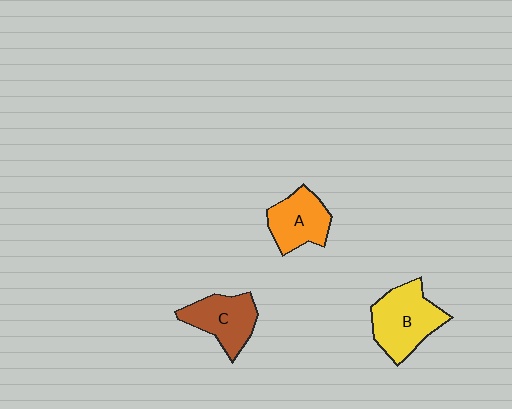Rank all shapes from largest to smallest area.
From largest to smallest: B (yellow), C (brown), A (orange).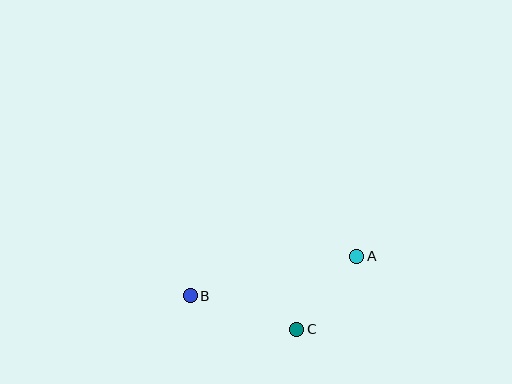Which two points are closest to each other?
Points A and C are closest to each other.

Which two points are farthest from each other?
Points A and B are farthest from each other.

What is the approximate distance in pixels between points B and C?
The distance between B and C is approximately 112 pixels.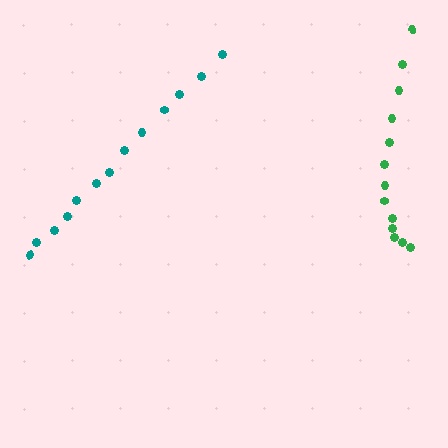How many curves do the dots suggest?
There are 2 distinct paths.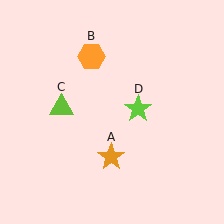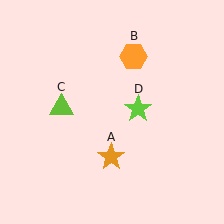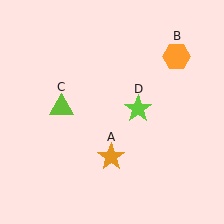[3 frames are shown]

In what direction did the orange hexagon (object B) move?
The orange hexagon (object B) moved right.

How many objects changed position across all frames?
1 object changed position: orange hexagon (object B).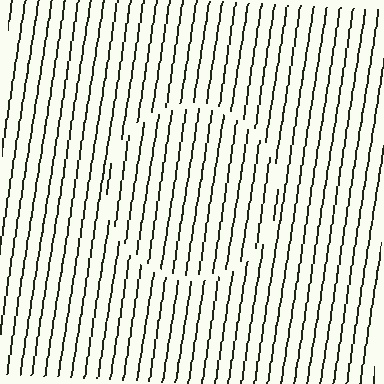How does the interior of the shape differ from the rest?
The interior of the shape contains the same grating, shifted by half a period — the contour is defined by the phase discontinuity where line-ends from the inner and outer gratings abut.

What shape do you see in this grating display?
An illusory circle. The interior of the shape contains the same grating, shifted by half a period — the contour is defined by the phase discontinuity where line-ends from the inner and outer gratings abut.